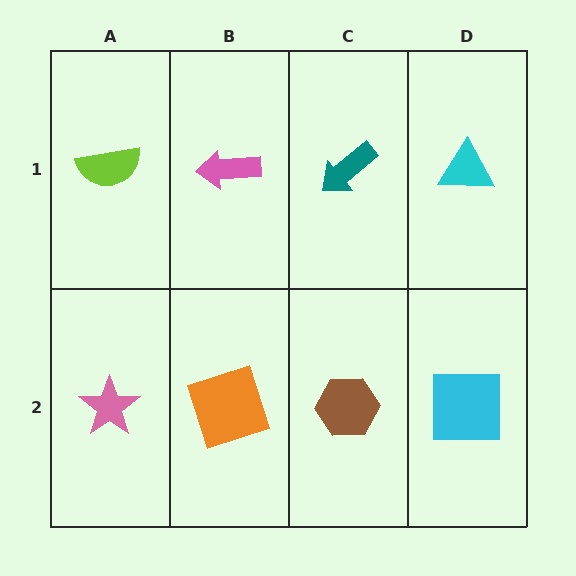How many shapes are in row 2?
4 shapes.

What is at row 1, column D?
A cyan triangle.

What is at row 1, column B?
A pink arrow.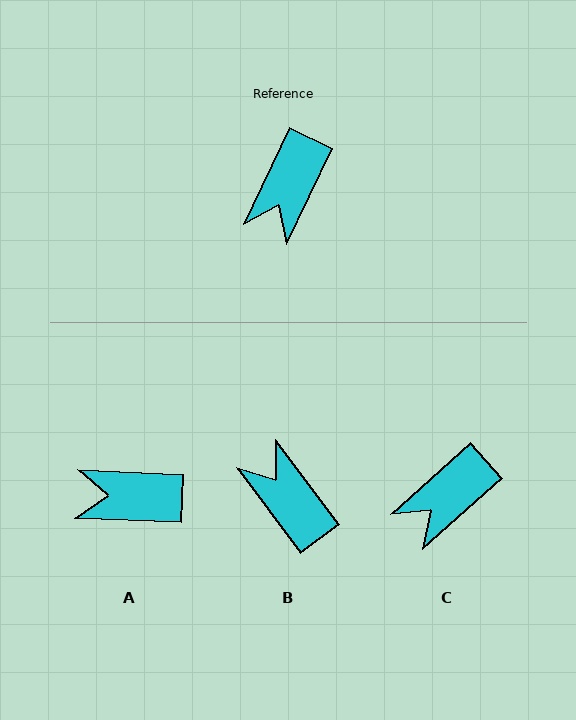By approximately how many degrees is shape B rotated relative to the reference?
Approximately 118 degrees clockwise.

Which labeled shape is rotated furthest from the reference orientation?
B, about 118 degrees away.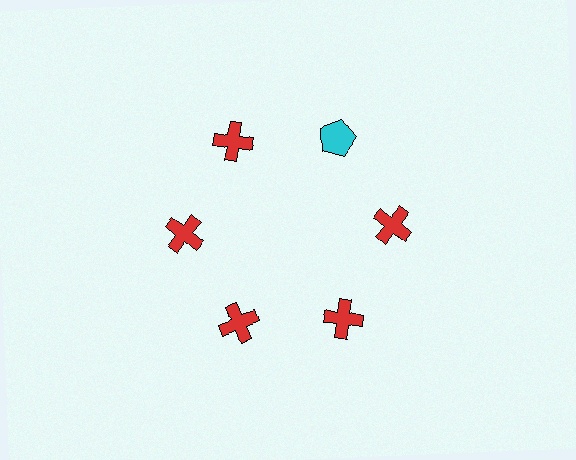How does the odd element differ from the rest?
It differs in both color (cyan instead of red) and shape (pentagon instead of cross).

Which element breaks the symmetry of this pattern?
The cyan pentagon at roughly the 1 o'clock position breaks the symmetry. All other shapes are red crosses.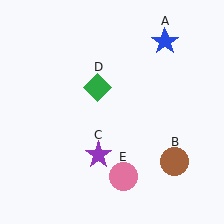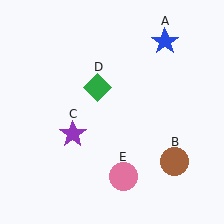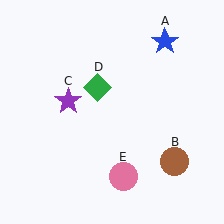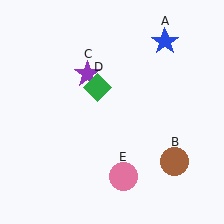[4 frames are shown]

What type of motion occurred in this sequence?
The purple star (object C) rotated clockwise around the center of the scene.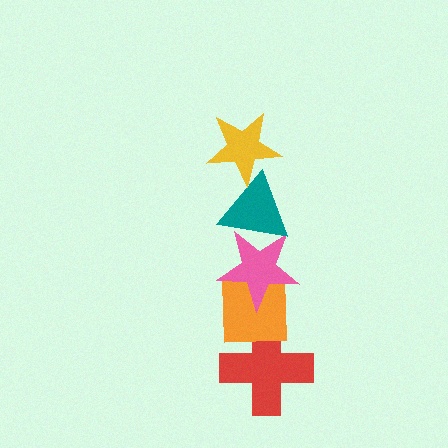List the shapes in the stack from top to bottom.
From top to bottom: the yellow star, the teal triangle, the pink star, the orange square, the red cross.